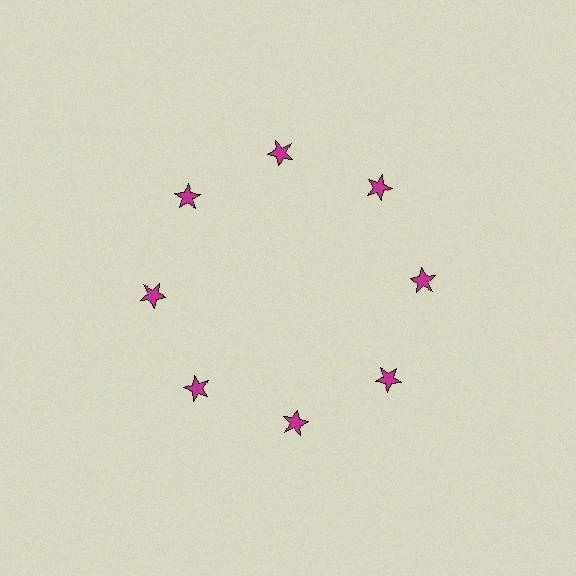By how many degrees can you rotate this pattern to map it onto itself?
The pattern maps onto itself every 45 degrees of rotation.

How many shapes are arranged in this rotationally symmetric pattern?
There are 8 shapes, arranged in 8 groups of 1.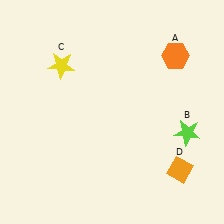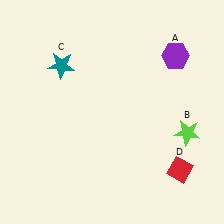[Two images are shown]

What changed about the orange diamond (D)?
In Image 1, D is orange. In Image 2, it changed to red.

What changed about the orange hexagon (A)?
In Image 1, A is orange. In Image 2, it changed to purple.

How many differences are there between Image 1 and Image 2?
There are 3 differences between the two images.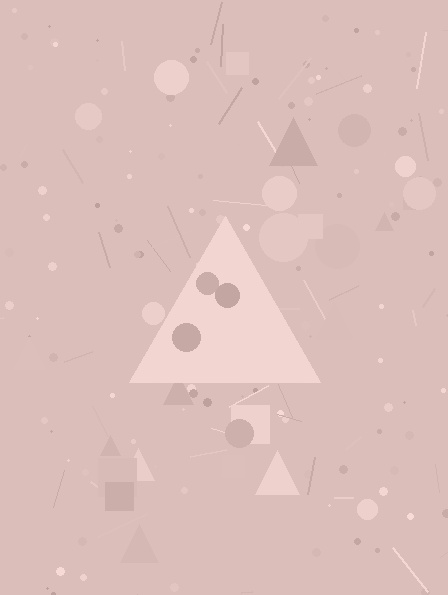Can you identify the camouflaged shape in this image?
The camouflaged shape is a triangle.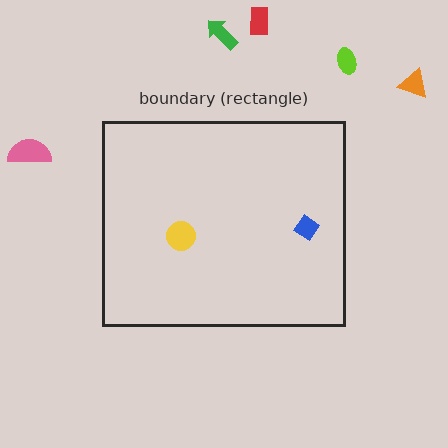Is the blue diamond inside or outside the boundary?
Inside.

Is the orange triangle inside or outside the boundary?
Outside.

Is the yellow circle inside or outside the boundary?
Inside.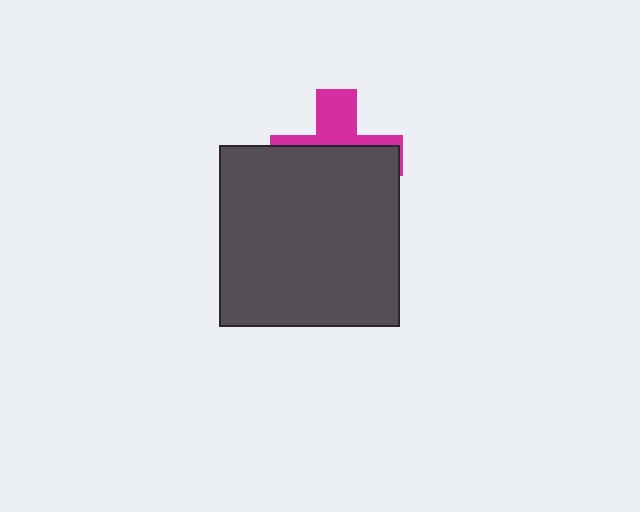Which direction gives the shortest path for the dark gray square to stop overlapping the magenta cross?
Moving down gives the shortest separation.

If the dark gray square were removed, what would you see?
You would see the complete magenta cross.